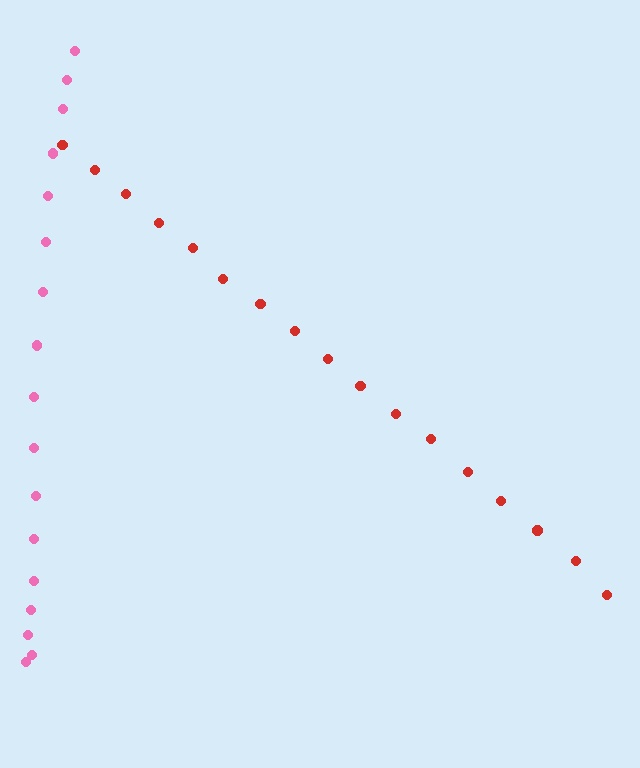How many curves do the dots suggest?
There are 2 distinct paths.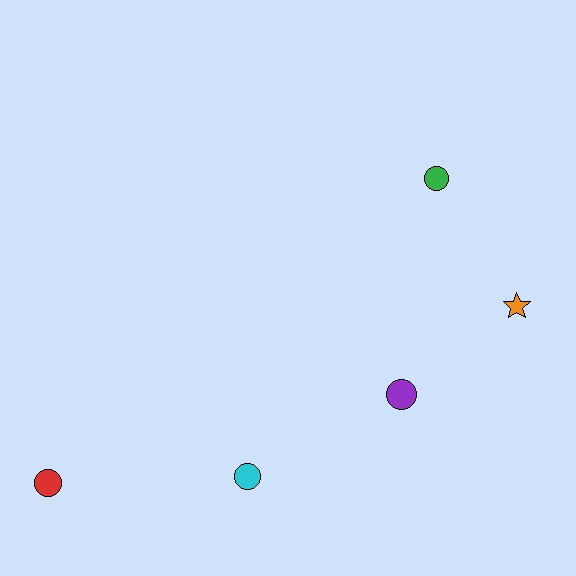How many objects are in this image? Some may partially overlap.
There are 5 objects.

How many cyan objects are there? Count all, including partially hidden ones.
There is 1 cyan object.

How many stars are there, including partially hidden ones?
There is 1 star.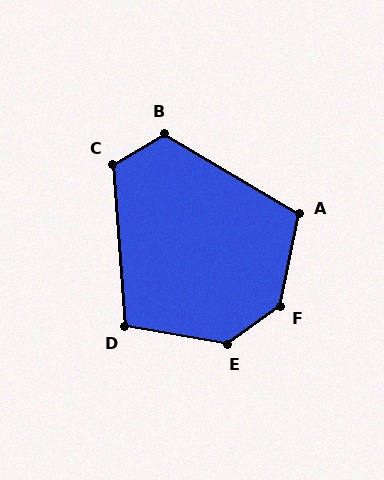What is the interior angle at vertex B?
Approximately 119 degrees (obtuse).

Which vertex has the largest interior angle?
F, at approximately 138 degrees.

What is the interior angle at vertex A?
Approximately 109 degrees (obtuse).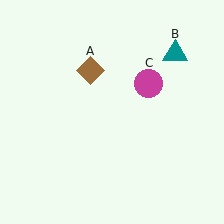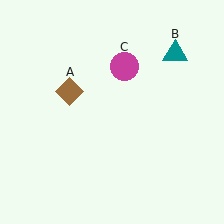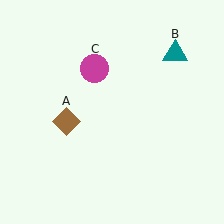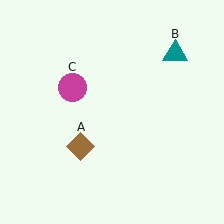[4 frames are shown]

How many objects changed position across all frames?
2 objects changed position: brown diamond (object A), magenta circle (object C).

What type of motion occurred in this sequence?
The brown diamond (object A), magenta circle (object C) rotated counterclockwise around the center of the scene.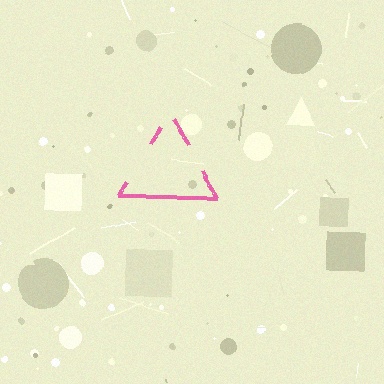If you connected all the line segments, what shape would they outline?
They would outline a triangle.